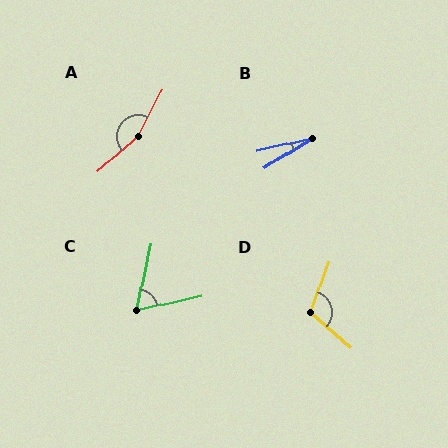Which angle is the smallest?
B, at approximately 19 degrees.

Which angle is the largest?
A, at approximately 158 degrees.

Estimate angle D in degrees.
Approximately 112 degrees.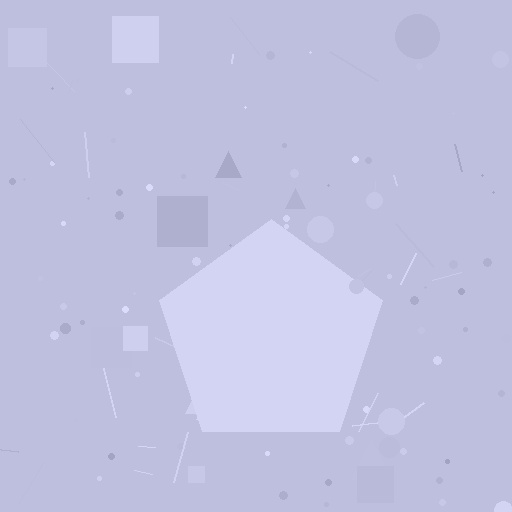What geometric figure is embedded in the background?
A pentagon is embedded in the background.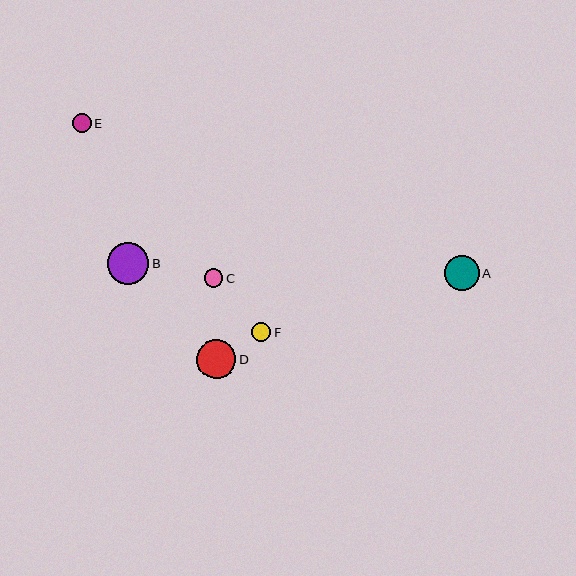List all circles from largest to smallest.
From largest to smallest: B, D, A, E, F, C.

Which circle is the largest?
Circle B is the largest with a size of approximately 42 pixels.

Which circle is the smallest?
Circle C is the smallest with a size of approximately 18 pixels.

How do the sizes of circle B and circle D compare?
Circle B and circle D are approximately the same size.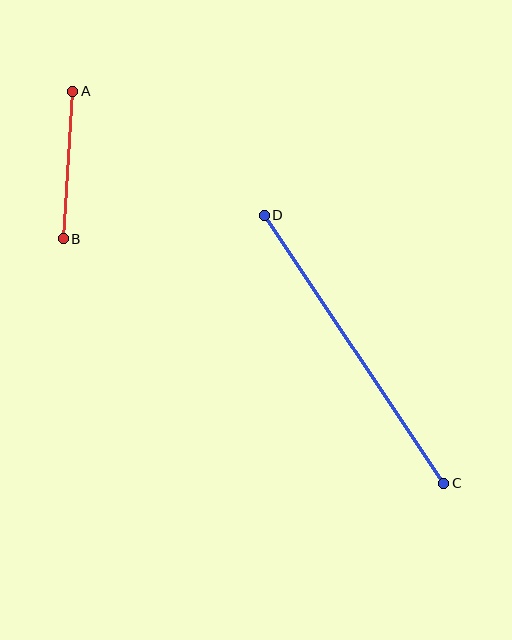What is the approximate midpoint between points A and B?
The midpoint is at approximately (68, 165) pixels.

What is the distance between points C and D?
The distance is approximately 322 pixels.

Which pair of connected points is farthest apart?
Points C and D are farthest apart.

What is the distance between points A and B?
The distance is approximately 148 pixels.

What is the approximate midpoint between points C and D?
The midpoint is at approximately (354, 349) pixels.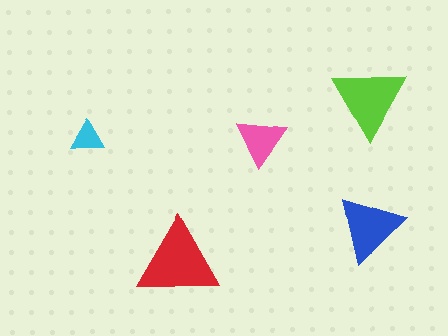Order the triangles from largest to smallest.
the red one, the lime one, the blue one, the pink one, the cyan one.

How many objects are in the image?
There are 5 objects in the image.